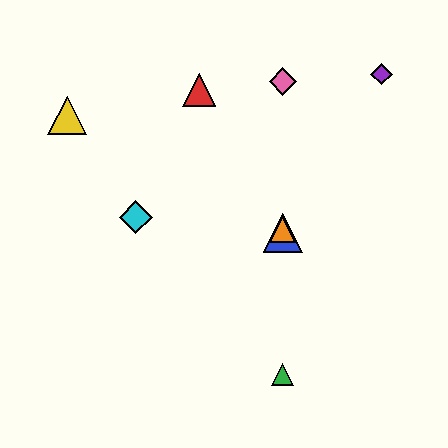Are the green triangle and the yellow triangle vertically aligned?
No, the green triangle is at x≈283 and the yellow triangle is at x≈67.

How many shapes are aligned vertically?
4 shapes (the blue triangle, the green triangle, the orange triangle, the pink diamond) are aligned vertically.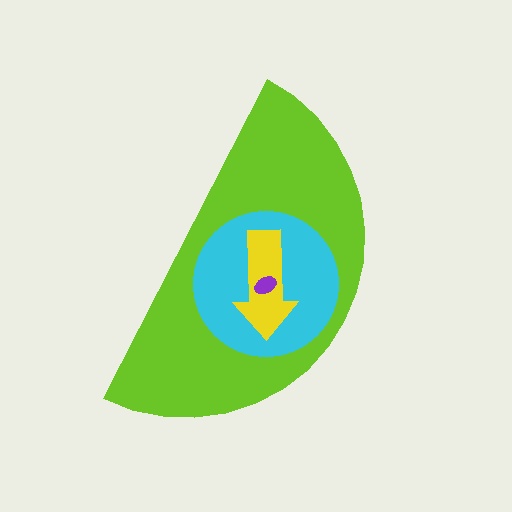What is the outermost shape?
The lime semicircle.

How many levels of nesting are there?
4.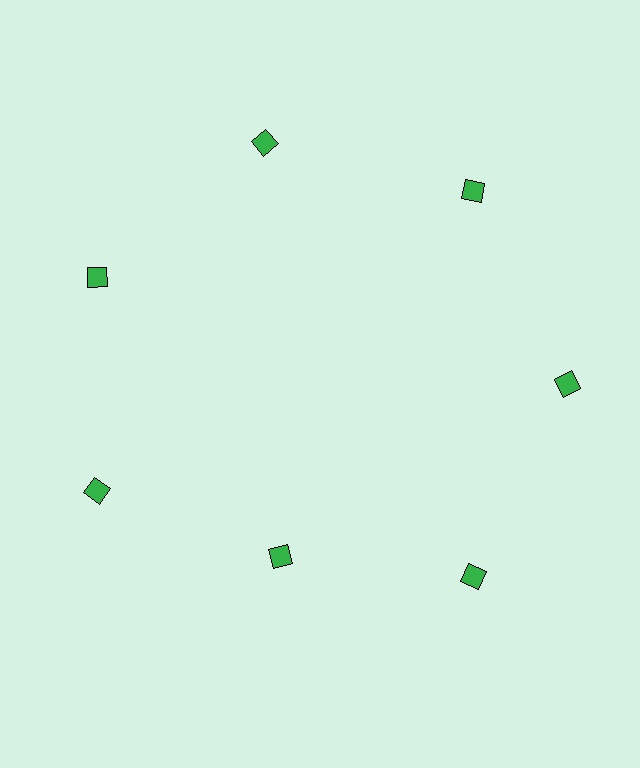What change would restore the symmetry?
The symmetry would be restored by moving it outward, back onto the ring so that all 7 diamonds sit at equal angles and equal distance from the center.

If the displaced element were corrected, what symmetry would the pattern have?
It would have 7-fold rotational symmetry — the pattern would map onto itself every 51 degrees.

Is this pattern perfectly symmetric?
No. The 7 green diamonds are arranged in a ring, but one element near the 6 o'clock position is pulled inward toward the center, breaking the 7-fold rotational symmetry.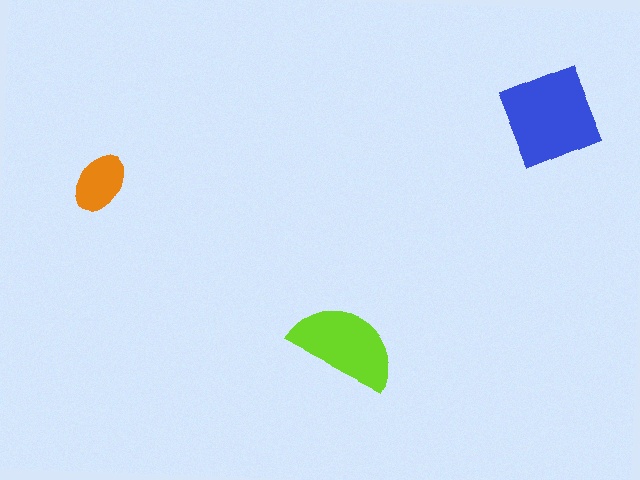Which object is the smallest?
The orange ellipse.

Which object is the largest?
The blue square.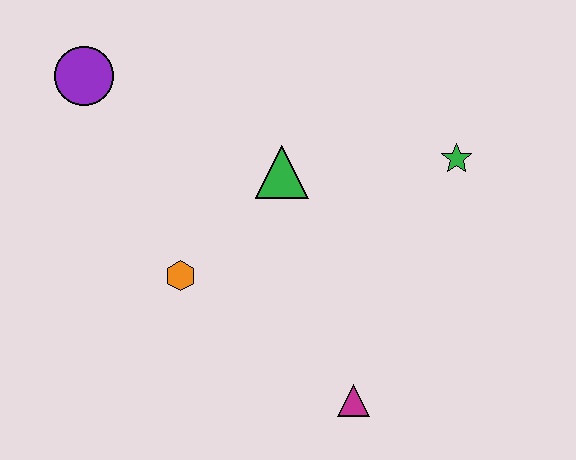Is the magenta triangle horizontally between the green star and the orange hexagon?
Yes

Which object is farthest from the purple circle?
The magenta triangle is farthest from the purple circle.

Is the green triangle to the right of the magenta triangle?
No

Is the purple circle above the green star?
Yes